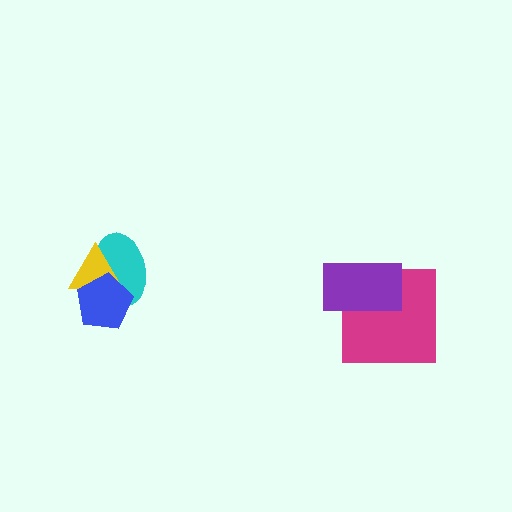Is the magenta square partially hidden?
Yes, it is partially covered by another shape.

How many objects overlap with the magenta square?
1 object overlaps with the magenta square.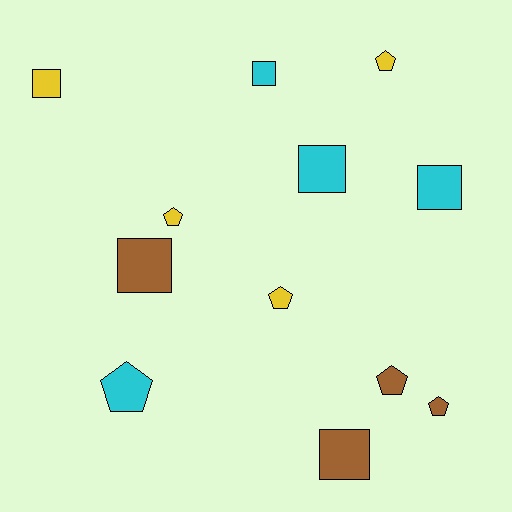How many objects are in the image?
There are 12 objects.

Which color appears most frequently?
Yellow, with 4 objects.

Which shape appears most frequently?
Square, with 6 objects.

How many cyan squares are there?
There are 3 cyan squares.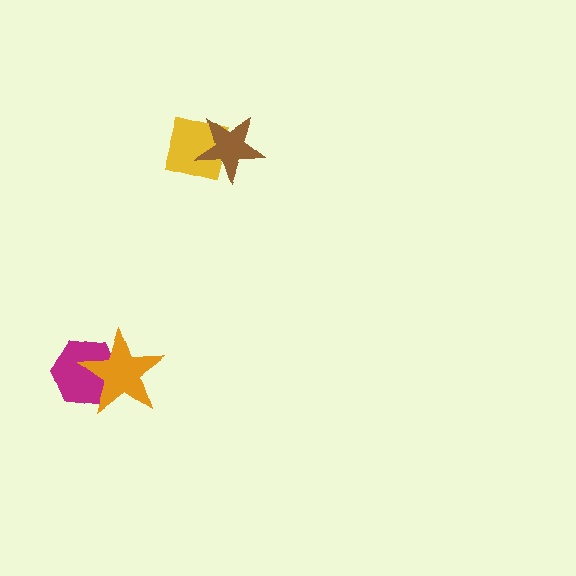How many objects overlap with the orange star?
1 object overlaps with the orange star.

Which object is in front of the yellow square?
The brown star is in front of the yellow square.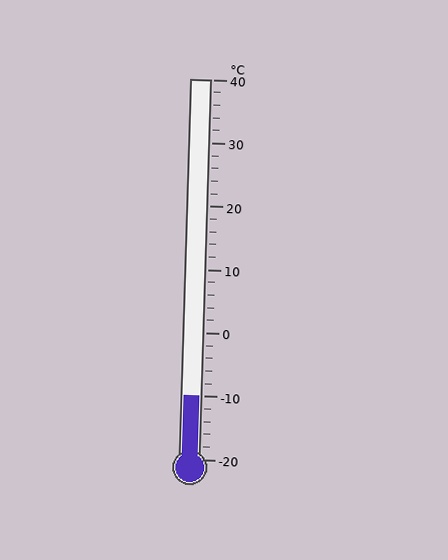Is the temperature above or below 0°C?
The temperature is below 0°C.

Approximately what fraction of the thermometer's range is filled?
The thermometer is filled to approximately 15% of its range.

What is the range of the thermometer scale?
The thermometer scale ranges from -20°C to 40°C.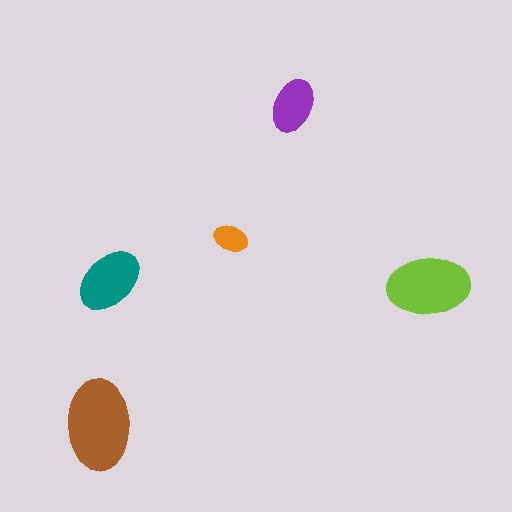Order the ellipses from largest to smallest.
the brown one, the lime one, the teal one, the purple one, the orange one.